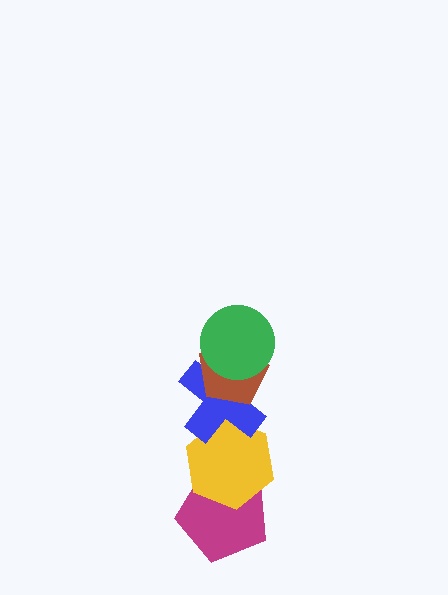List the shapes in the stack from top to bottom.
From top to bottom: the green circle, the brown pentagon, the blue cross, the yellow hexagon, the magenta pentagon.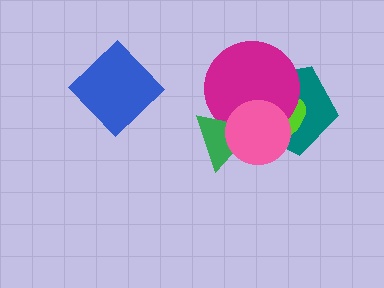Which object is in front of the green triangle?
The pink circle is in front of the green triangle.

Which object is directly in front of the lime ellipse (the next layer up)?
The magenta circle is directly in front of the lime ellipse.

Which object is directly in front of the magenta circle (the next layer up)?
The green triangle is directly in front of the magenta circle.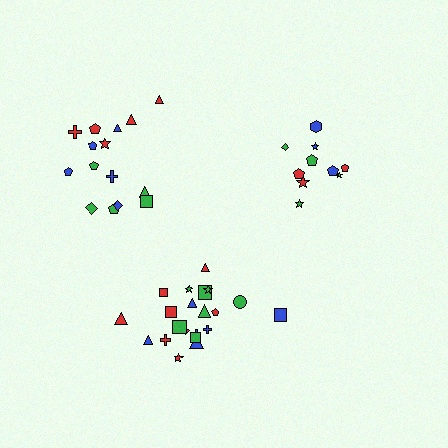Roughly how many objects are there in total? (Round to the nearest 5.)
Roughly 45 objects in total.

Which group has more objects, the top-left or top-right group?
The top-left group.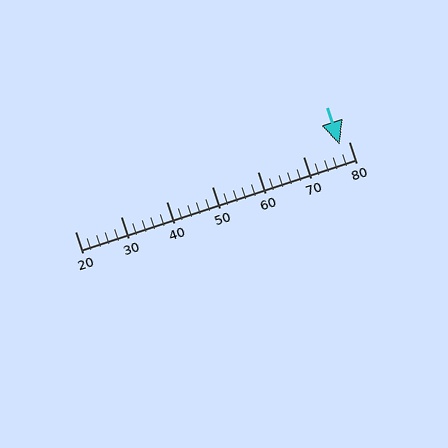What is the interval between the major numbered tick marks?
The major tick marks are spaced 10 units apart.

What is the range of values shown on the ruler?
The ruler shows values from 20 to 80.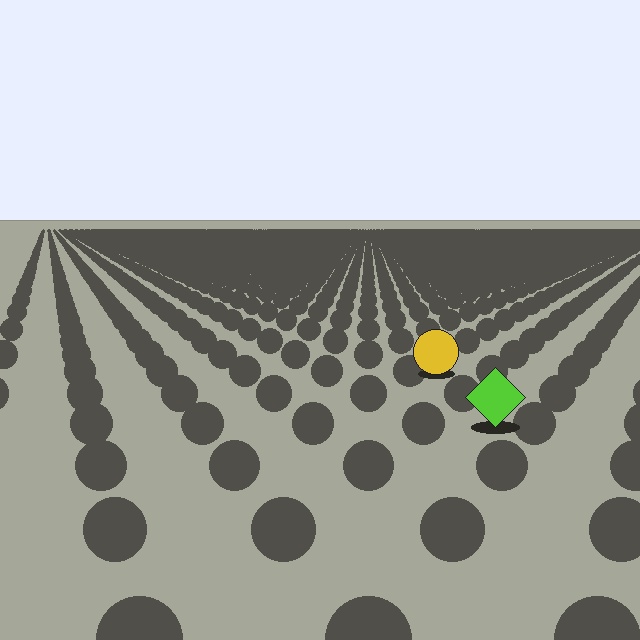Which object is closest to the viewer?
The lime diamond is closest. The texture marks near it are larger and more spread out.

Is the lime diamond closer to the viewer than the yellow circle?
Yes. The lime diamond is closer — you can tell from the texture gradient: the ground texture is coarser near it.